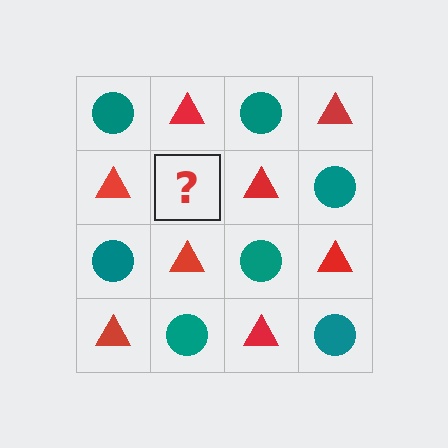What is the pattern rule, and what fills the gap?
The rule is that it alternates teal circle and red triangle in a checkerboard pattern. The gap should be filled with a teal circle.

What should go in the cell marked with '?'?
The missing cell should contain a teal circle.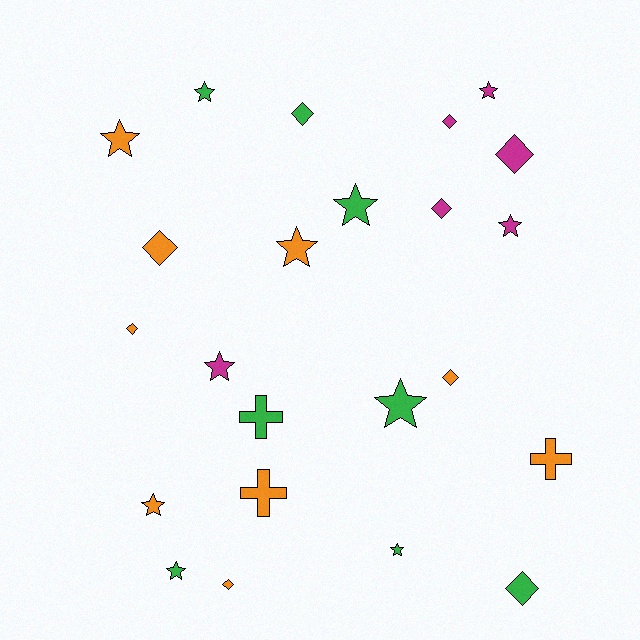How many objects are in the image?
There are 23 objects.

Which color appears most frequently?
Orange, with 9 objects.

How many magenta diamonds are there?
There are 3 magenta diamonds.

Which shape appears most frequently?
Star, with 11 objects.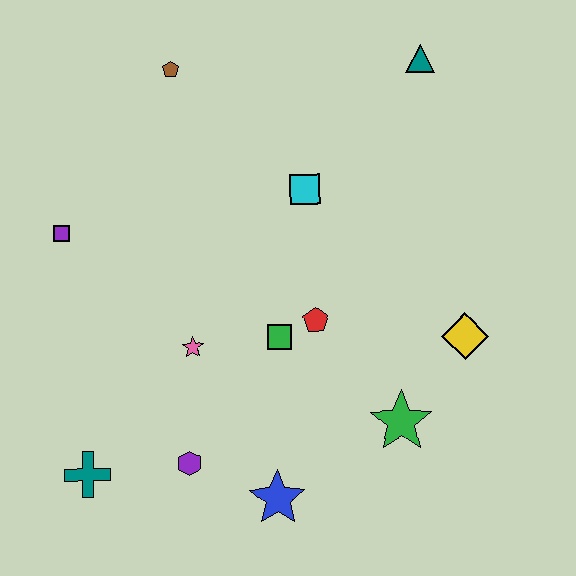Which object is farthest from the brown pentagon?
The blue star is farthest from the brown pentagon.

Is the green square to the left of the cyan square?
Yes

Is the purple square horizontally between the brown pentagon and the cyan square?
No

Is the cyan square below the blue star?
No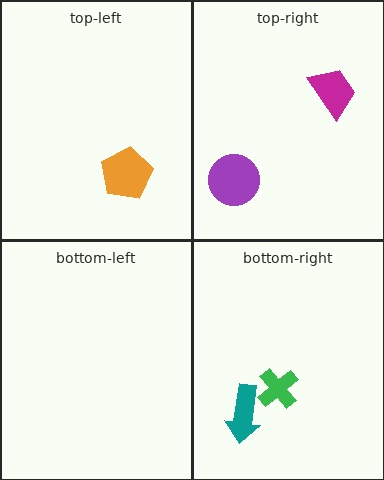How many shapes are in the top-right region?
2.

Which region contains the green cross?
The bottom-right region.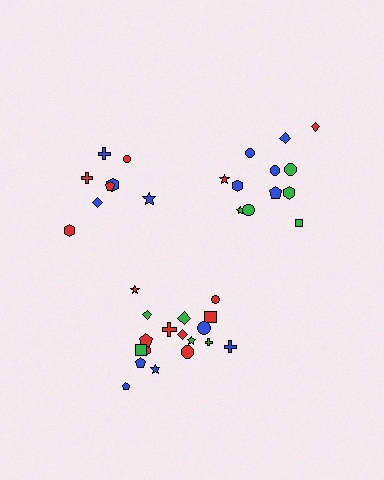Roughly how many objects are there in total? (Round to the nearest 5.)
Roughly 40 objects in total.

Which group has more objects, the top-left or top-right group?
The top-right group.